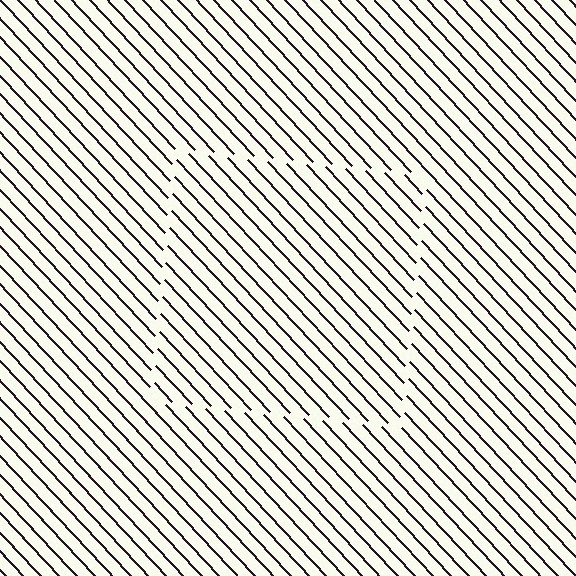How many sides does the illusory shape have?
4 sides — the line-ends trace a square.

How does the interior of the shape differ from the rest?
The interior of the shape contains the same grating, shifted by half a period — the contour is defined by the phase discontinuity where line-ends from the inner and outer gratings abut.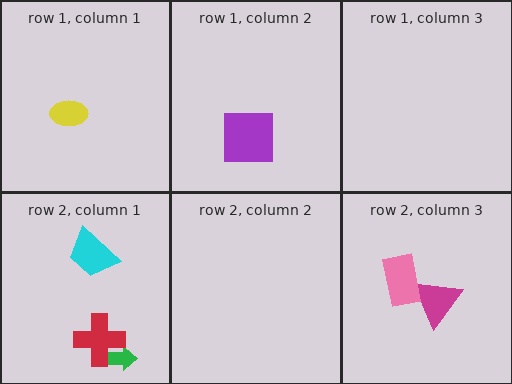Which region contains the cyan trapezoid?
The row 2, column 1 region.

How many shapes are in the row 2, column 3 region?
2.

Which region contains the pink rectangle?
The row 2, column 3 region.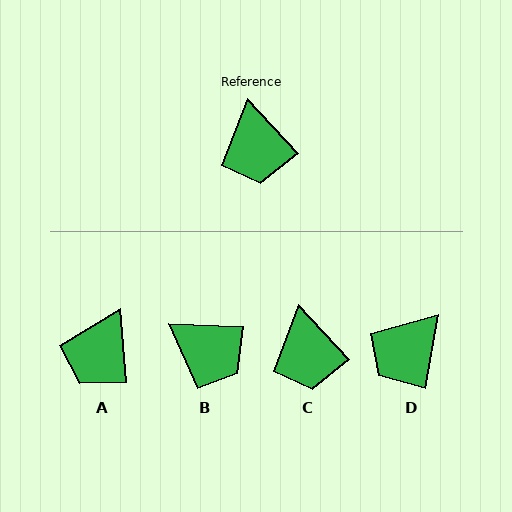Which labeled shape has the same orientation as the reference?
C.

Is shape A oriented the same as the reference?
No, it is off by about 38 degrees.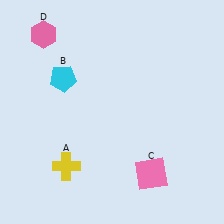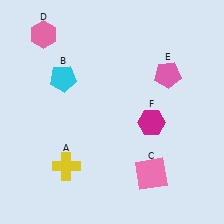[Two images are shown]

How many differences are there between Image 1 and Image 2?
There are 2 differences between the two images.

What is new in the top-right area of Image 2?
A pink pentagon (E) was added in the top-right area of Image 2.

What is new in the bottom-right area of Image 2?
A magenta hexagon (F) was added in the bottom-right area of Image 2.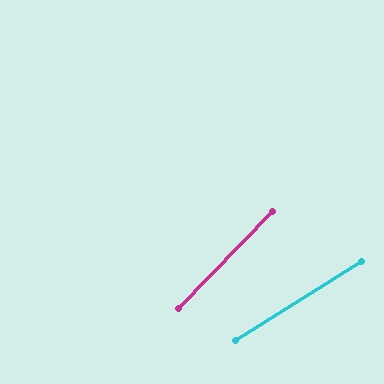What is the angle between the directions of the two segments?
Approximately 14 degrees.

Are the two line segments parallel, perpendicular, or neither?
Neither parallel nor perpendicular — they differ by about 14°.